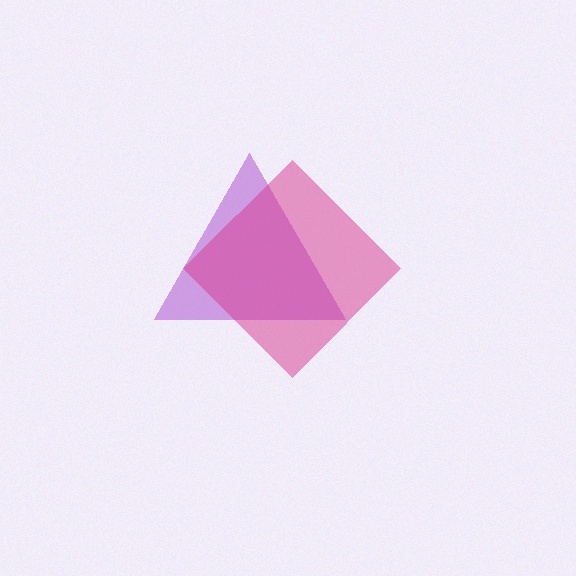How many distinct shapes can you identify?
There are 2 distinct shapes: a purple triangle, a magenta diamond.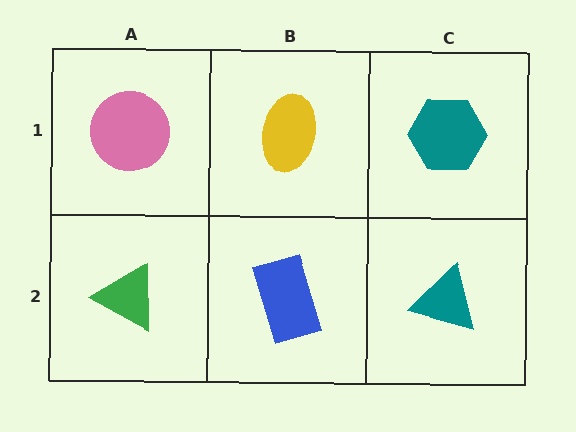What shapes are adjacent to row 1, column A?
A green triangle (row 2, column A), a yellow ellipse (row 1, column B).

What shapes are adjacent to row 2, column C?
A teal hexagon (row 1, column C), a blue rectangle (row 2, column B).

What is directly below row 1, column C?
A teal triangle.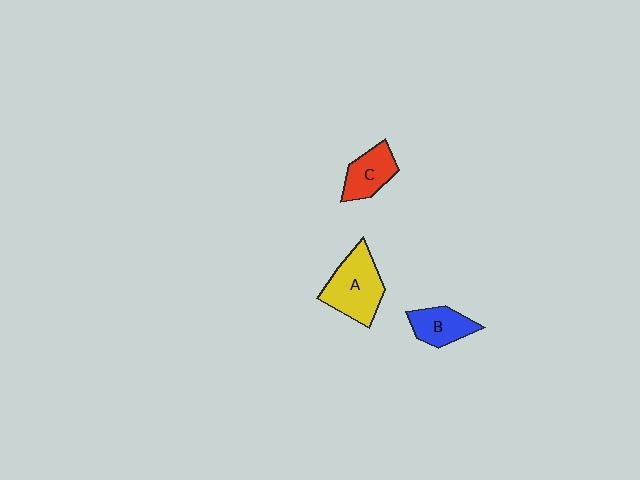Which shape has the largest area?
Shape A (yellow).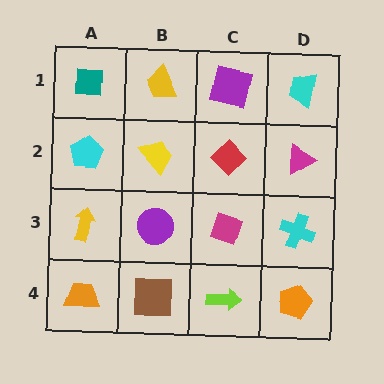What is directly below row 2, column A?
A yellow arrow.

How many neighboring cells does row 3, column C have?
4.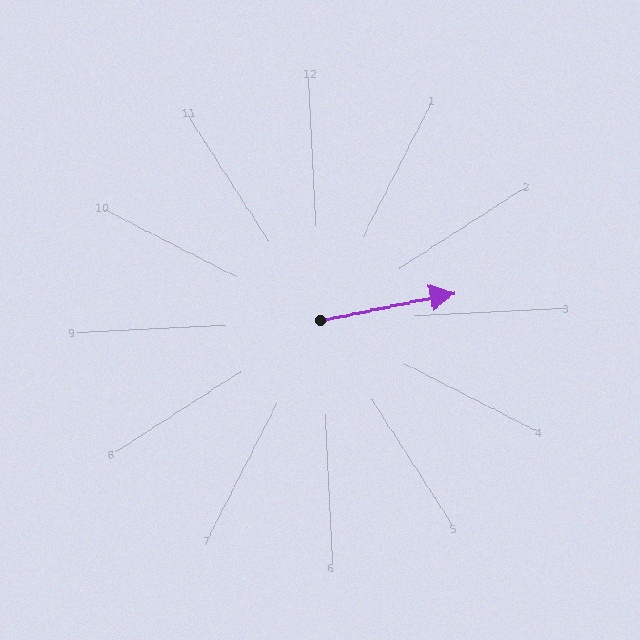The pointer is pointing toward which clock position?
Roughly 3 o'clock.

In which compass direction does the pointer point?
East.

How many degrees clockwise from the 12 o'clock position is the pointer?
Approximately 81 degrees.